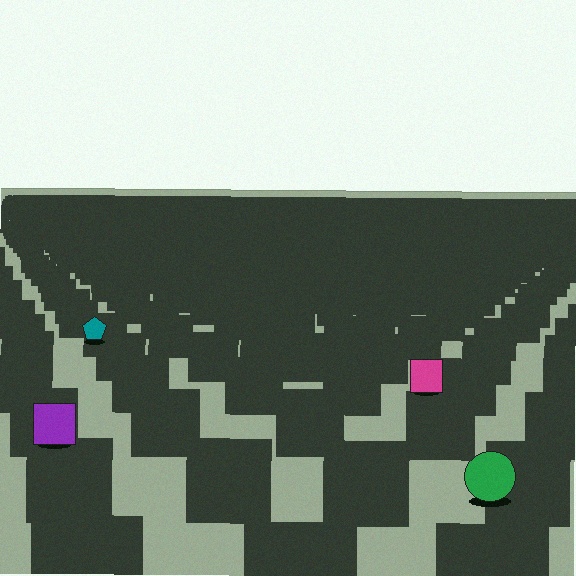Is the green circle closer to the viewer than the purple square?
Yes. The green circle is closer — you can tell from the texture gradient: the ground texture is coarser near it.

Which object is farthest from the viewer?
The teal pentagon is farthest from the viewer. It appears smaller and the ground texture around it is denser.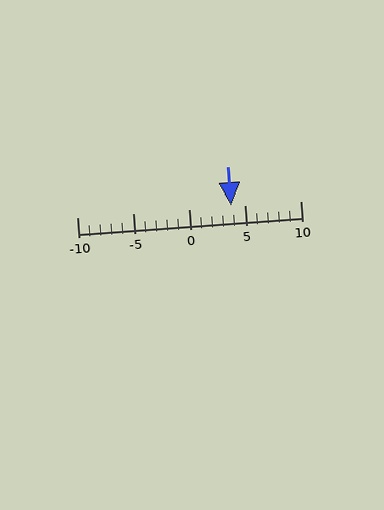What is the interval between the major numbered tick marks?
The major tick marks are spaced 5 units apart.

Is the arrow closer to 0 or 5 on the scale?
The arrow is closer to 5.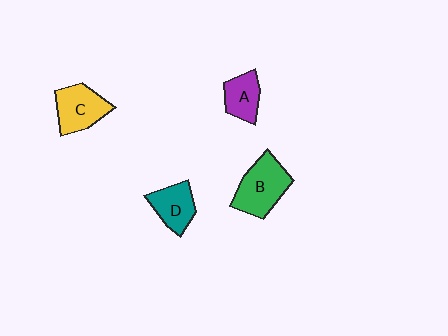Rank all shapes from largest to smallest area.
From largest to smallest: B (green), C (yellow), D (teal), A (purple).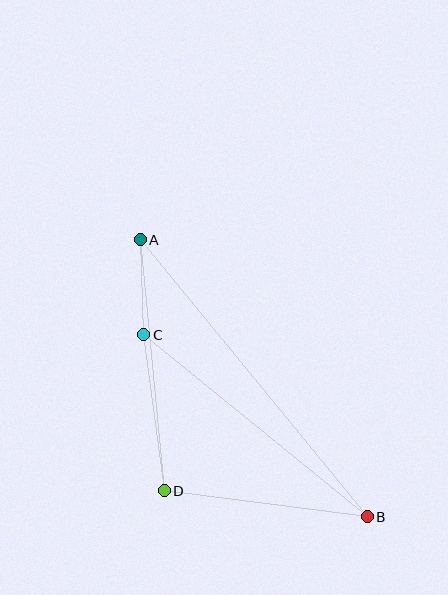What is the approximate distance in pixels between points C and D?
The distance between C and D is approximately 157 pixels.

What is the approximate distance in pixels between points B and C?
The distance between B and C is approximately 288 pixels.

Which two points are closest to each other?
Points A and C are closest to each other.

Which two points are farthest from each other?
Points A and B are farthest from each other.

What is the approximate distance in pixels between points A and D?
The distance between A and D is approximately 252 pixels.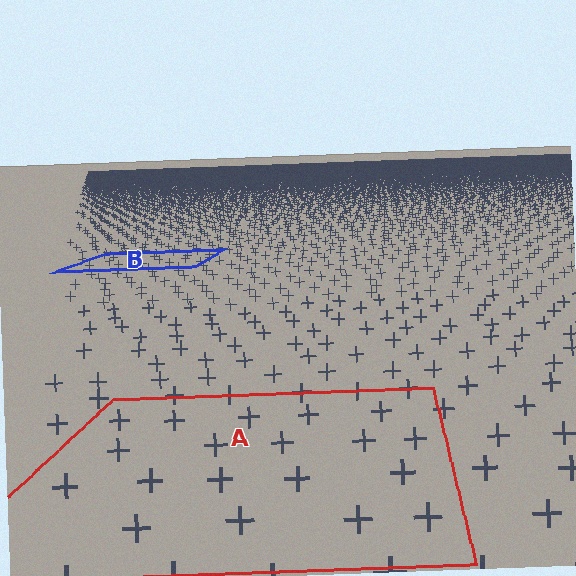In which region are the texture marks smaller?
The texture marks are smaller in region B, because it is farther away.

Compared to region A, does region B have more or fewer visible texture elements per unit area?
Region B has more texture elements per unit area — they are packed more densely because it is farther away.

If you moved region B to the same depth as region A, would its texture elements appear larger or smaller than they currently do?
They would appear larger. At a closer depth, the same texture elements are projected at a bigger on-screen size.